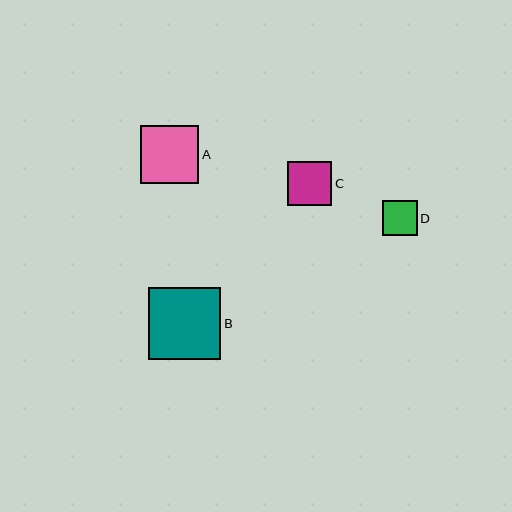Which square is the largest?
Square B is the largest with a size of approximately 73 pixels.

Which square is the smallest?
Square D is the smallest with a size of approximately 35 pixels.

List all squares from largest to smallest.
From largest to smallest: B, A, C, D.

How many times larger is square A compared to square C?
Square A is approximately 1.3 times the size of square C.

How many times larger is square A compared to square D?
Square A is approximately 1.7 times the size of square D.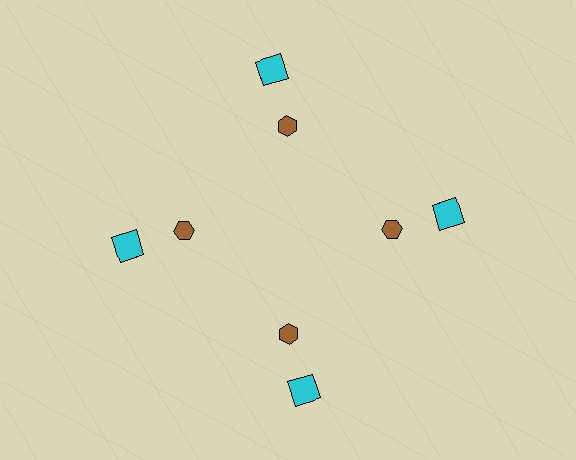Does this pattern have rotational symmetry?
Yes, this pattern has 4-fold rotational symmetry. It looks the same after rotating 90 degrees around the center.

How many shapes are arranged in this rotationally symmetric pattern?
There are 8 shapes, arranged in 4 groups of 2.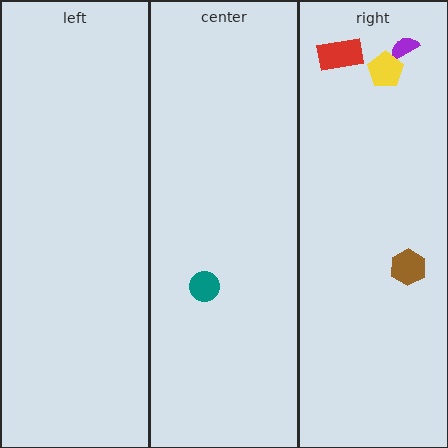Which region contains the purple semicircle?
The right region.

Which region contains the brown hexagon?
The right region.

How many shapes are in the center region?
1.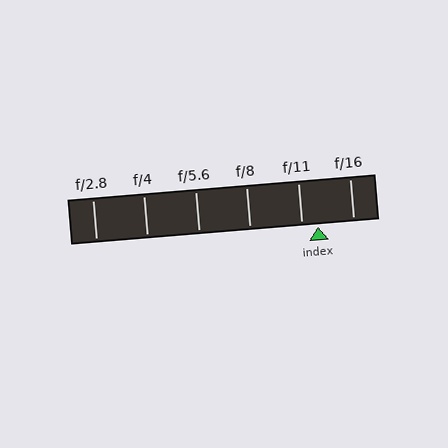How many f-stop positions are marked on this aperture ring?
There are 6 f-stop positions marked.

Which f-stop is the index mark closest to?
The index mark is closest to f/11.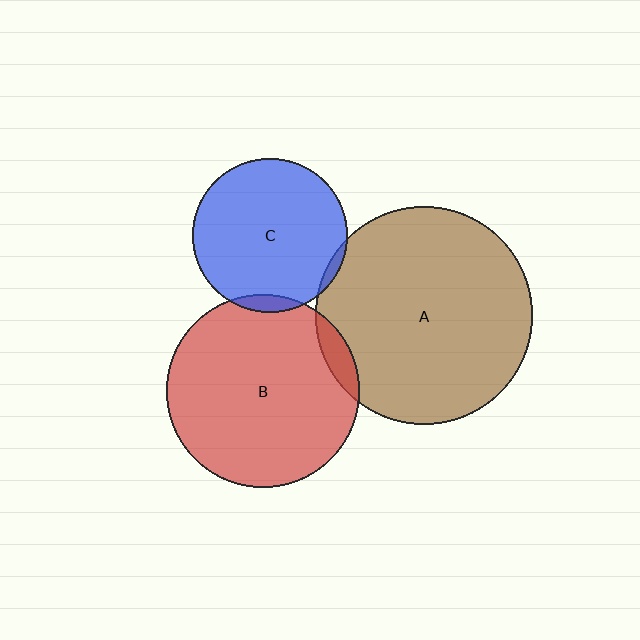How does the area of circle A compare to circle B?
Approximately 1.3 times.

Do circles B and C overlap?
Yes.